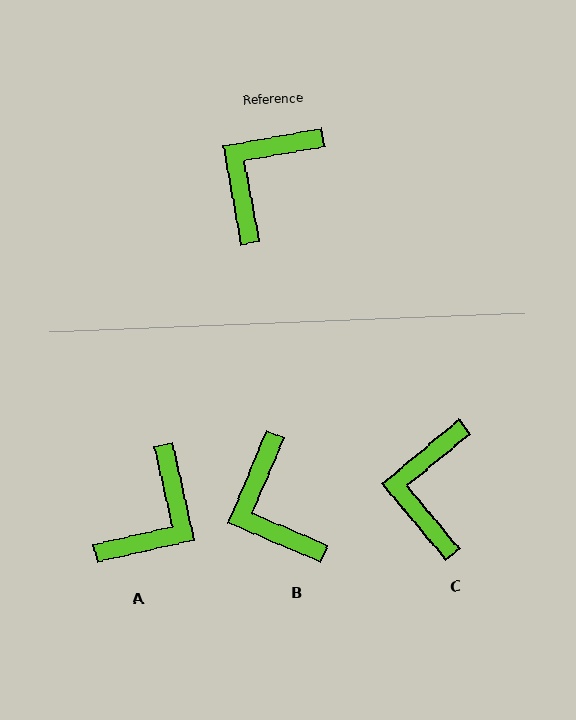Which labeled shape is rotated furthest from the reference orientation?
A, about 177 degrees away.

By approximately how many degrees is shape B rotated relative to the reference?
Approximately 57 degrees counter-clockwise.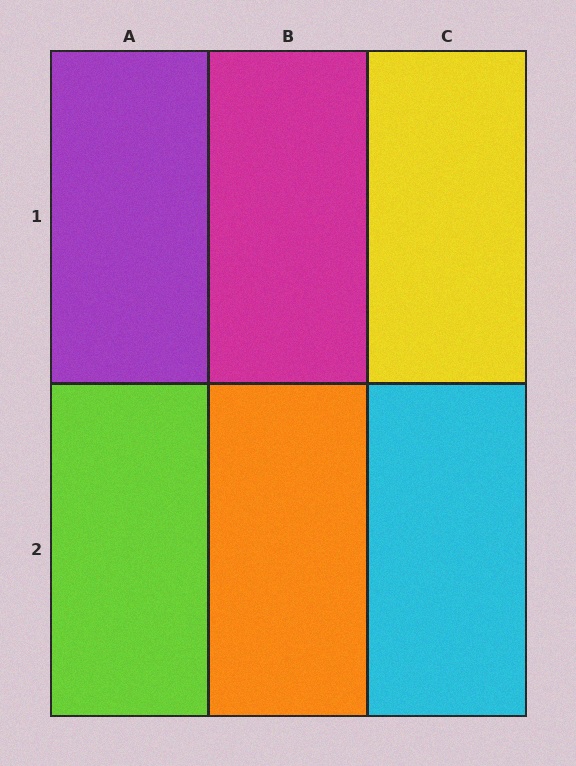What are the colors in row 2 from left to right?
Lime, orange, cyan.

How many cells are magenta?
1 cell is magenta.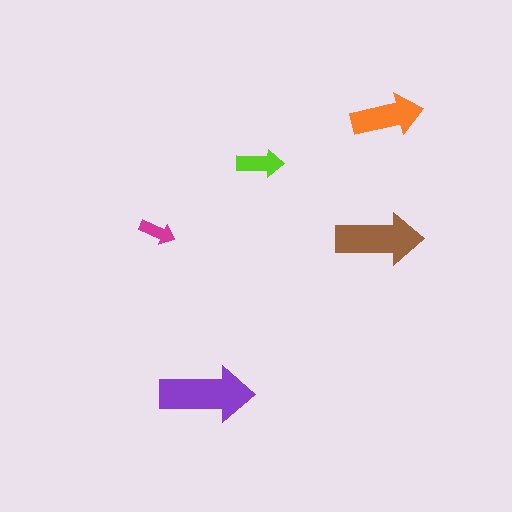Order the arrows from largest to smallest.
the purple one, the brown one, the orange one, the lime one, the magenta one.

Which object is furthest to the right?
The orange arrow is rightmost.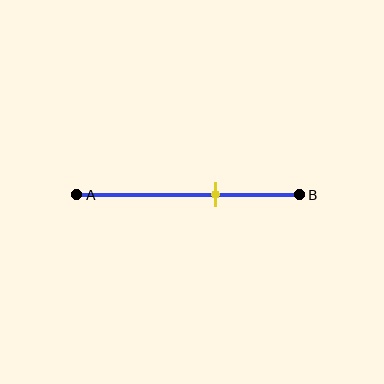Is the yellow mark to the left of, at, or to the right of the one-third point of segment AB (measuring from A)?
The yellow mark is to the right of the one-third point of segment AB.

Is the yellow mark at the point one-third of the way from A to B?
No, the mark is at about 65% from A, not at the 33% one-third point.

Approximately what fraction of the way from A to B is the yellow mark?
The yellow mark is approximately 65% of the way from A to B.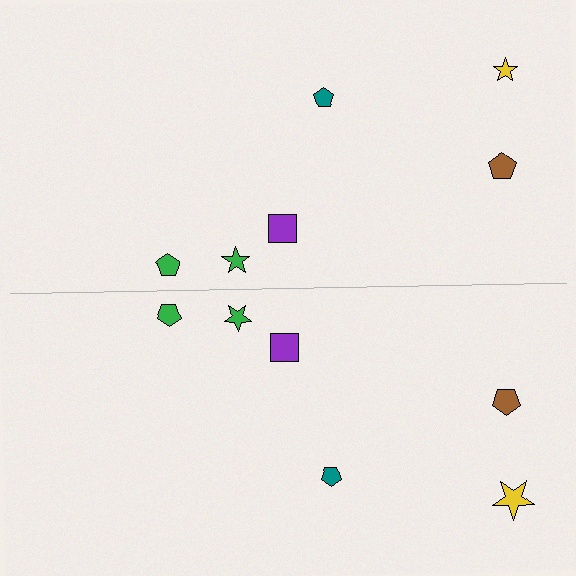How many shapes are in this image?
There are 12 shapes in this image.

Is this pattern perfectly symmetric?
No, the pattern is not perfectly symmetric. The yellow star on the bottom side has a different size than its mirror counterpart.